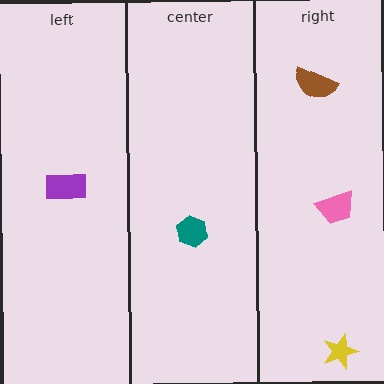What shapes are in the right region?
The pink trapezoid, the brown semicircle, the yellow star.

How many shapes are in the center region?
1.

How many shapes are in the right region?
3.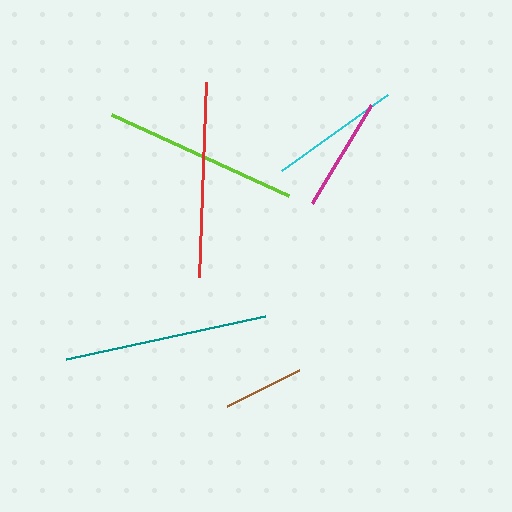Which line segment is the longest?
The teal line is the longest at approximately 203 pixels.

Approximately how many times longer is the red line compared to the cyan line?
The red line is approximately 1.5 times the length of the cyan line.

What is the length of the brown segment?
The brown segment is approximately 81 pixels long.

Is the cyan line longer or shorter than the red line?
The red line is longer than the cyan line.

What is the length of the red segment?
The red segment is approximately 195 pixels long.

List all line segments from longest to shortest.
From longest to shortest: teal, red, lime, cyan, magenta, brown.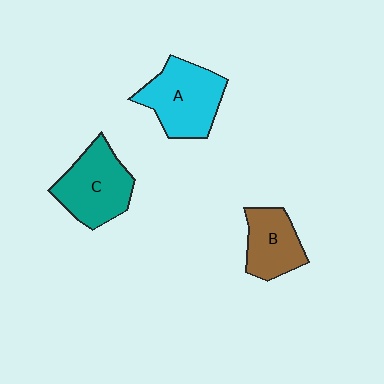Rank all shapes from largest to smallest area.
From largest to smallest: A (cyan), C (teal), B (brown).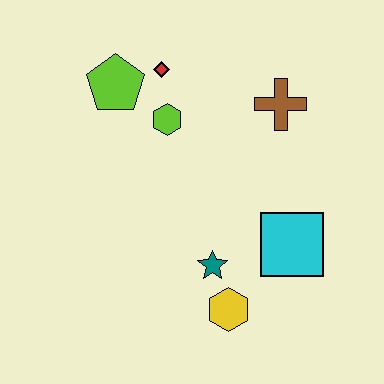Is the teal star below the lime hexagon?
Yes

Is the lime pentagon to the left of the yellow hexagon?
Yes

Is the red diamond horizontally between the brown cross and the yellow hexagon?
No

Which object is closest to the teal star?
The yellow hexagon is closest to the teal star.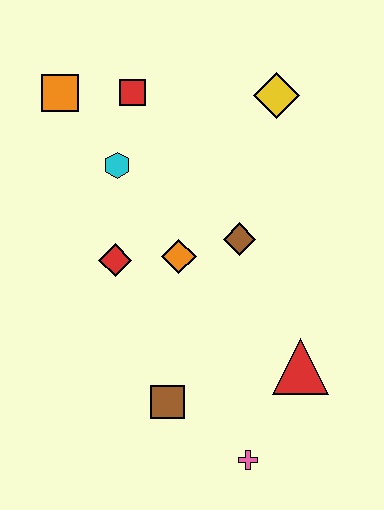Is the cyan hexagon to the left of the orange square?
No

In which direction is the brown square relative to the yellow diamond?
The brown square is below the yellow diamond.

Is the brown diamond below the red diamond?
No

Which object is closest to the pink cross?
The brown square is closest to the pink cross.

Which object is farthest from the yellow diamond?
The pink cross is farthest from the yellow diamond.